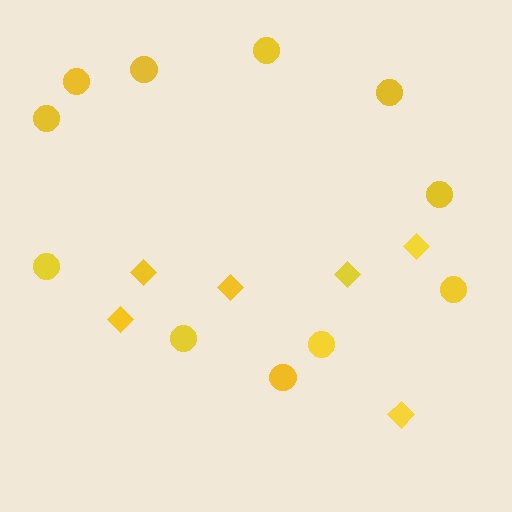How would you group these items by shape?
There are 2 groups: one group of diamonds (6) and one group of circles (11).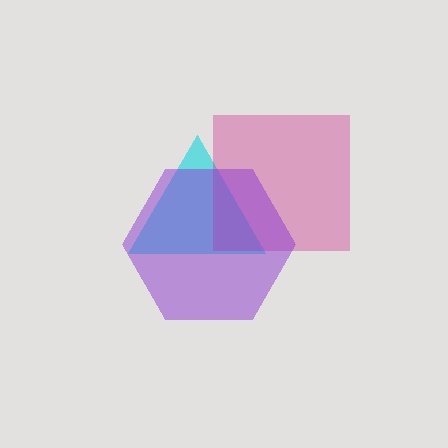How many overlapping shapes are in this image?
There are 3 overlapping shapes in the image.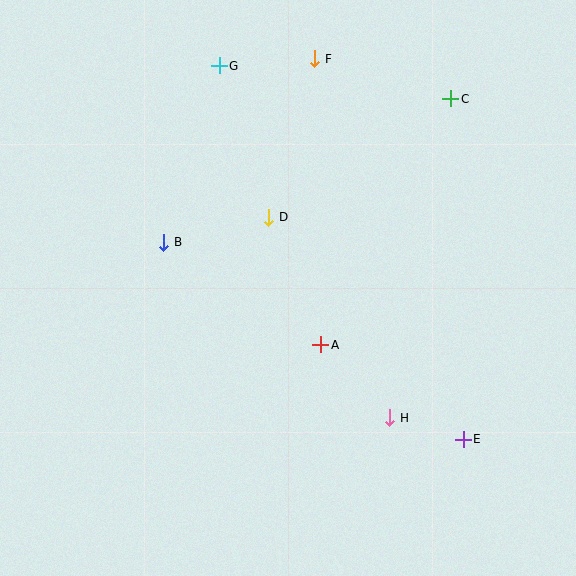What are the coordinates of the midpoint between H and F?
The midpoint between H and F is at (352, 238).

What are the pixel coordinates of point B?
Point B is at (164, 242).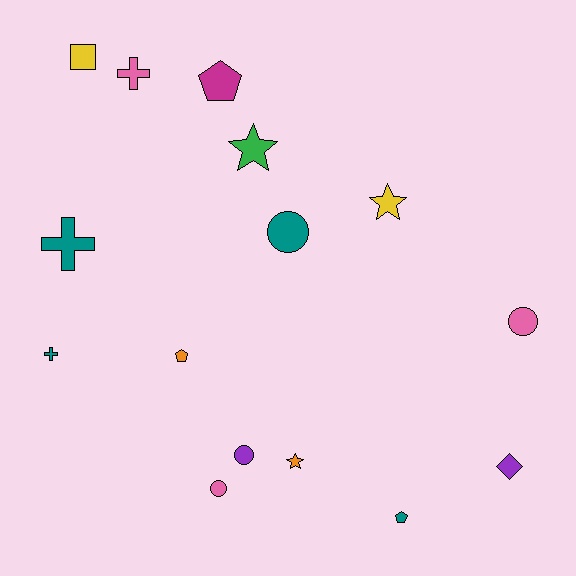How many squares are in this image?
There is 1 square.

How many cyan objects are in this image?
There are no cyan objects.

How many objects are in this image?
There are 15 objects.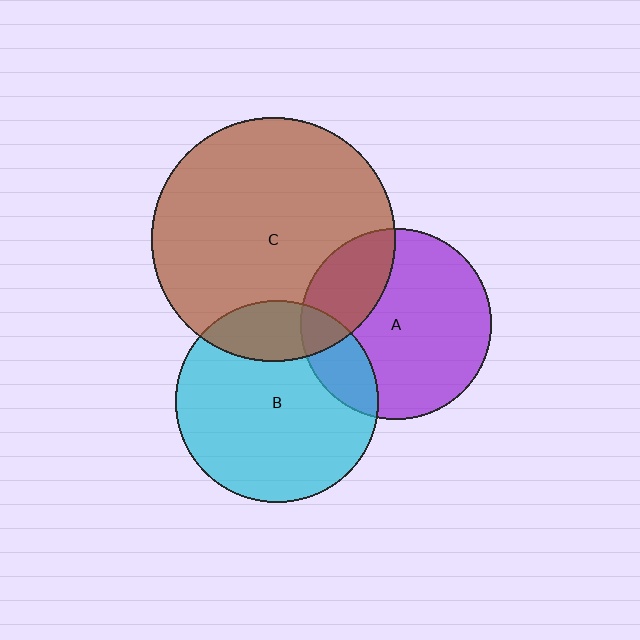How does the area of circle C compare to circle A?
Approximately 1.6 times.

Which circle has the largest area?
Circle C (brown).